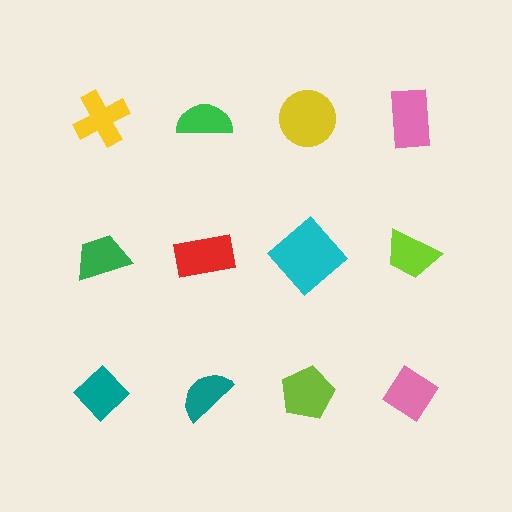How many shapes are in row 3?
4 shapes.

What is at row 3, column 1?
A teal diamond.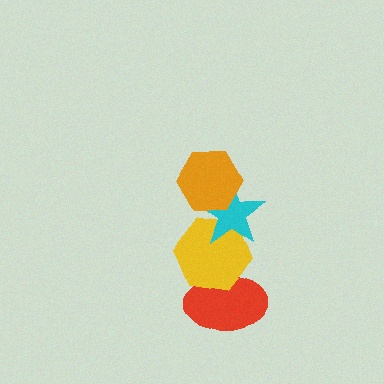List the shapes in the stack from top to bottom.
From top to bottom: the orange hexagon, the cyan star, the yellow hexagon, the red ellipse.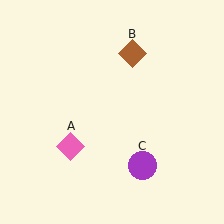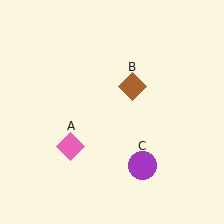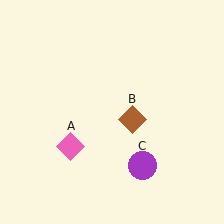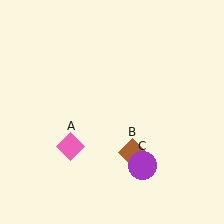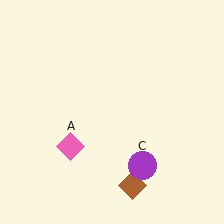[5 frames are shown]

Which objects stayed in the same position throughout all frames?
Pink diamond (object A) and purple circle (object C) remained stationary.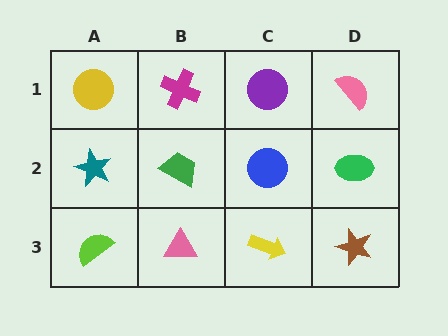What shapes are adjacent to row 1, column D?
A green ellipse (row 2, column D), a purple circle (row 1, column C).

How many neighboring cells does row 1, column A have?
2.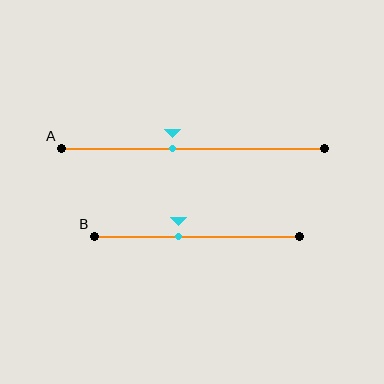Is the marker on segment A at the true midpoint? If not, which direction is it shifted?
No, the marker on segment A is shifted to the left by about 8% of the segment length.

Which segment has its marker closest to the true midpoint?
Segment A has its marker closest to the true midpoint.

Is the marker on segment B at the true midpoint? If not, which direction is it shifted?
No, the marker on segment B is shifted to the left by about 9% of the segment length.